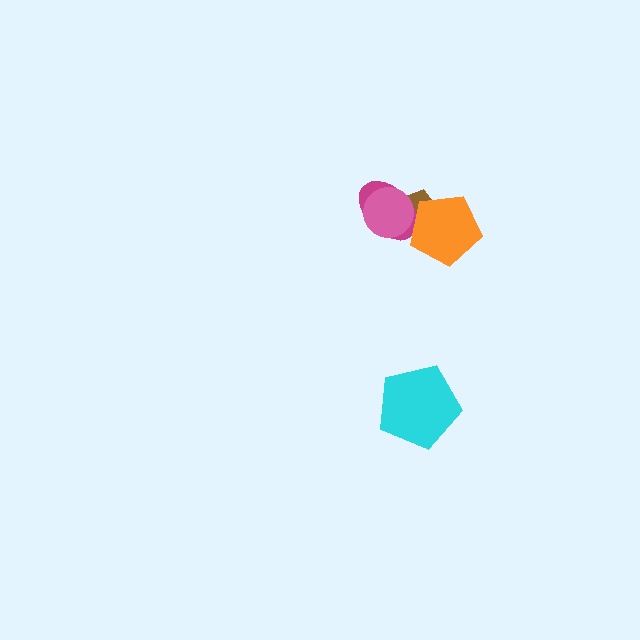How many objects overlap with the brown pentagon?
3 objects overlap with the brown pentagon.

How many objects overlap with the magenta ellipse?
3 objects overlap with the magenta ellipse.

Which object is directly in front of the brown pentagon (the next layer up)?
The magenta ellipse is directly in front of the brown pentagon.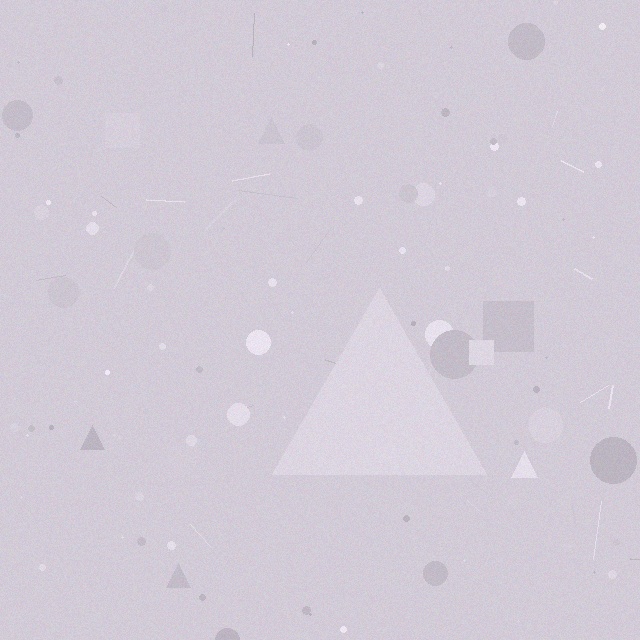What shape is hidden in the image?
A triangle is hidden in the image.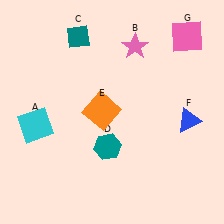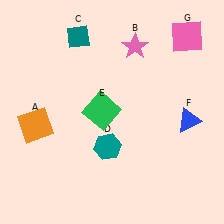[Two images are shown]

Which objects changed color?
A changed from cyan to orange. E changed from orange to green.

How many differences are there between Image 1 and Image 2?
There are 2 differences between the two images.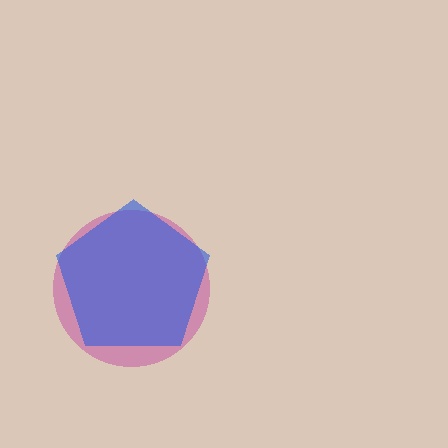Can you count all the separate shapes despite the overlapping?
Yes, there are 2 separate shapes.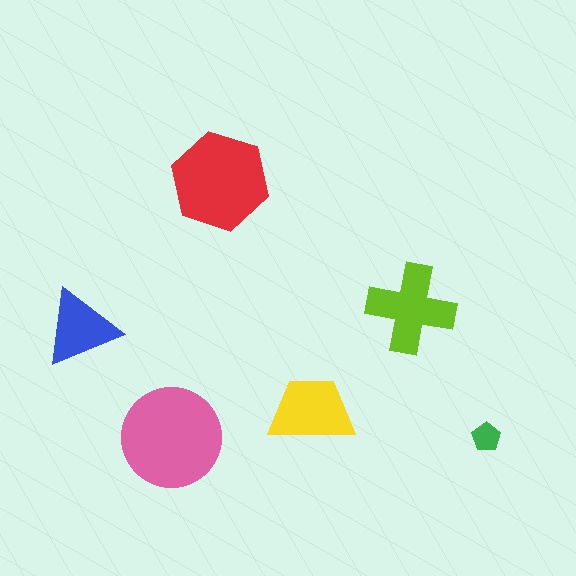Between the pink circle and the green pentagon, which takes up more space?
The pink circle.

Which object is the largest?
The pink circle.